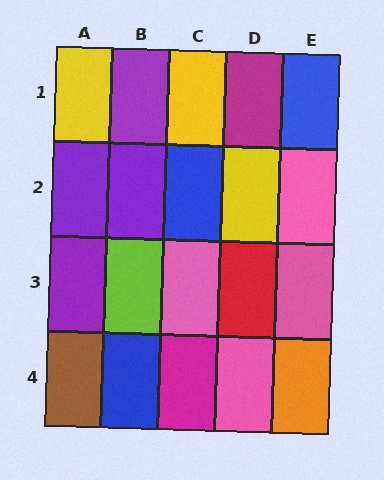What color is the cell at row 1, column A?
Yellow.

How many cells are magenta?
2 cells are magenta.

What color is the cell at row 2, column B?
Purple.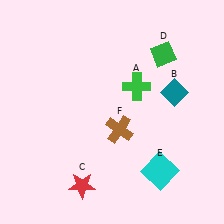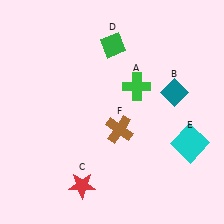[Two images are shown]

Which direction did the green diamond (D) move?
The green diamond (D) moved left.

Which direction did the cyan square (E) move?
The cyan square (E) moved right.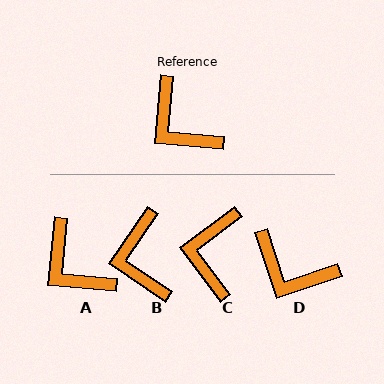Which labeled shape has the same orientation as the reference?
A.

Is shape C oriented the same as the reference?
No, it is off by about 48 degrees.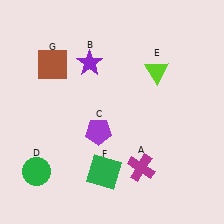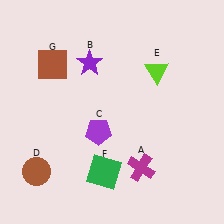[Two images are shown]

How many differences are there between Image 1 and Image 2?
There is 1 difference between the two images.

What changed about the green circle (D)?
In Image 1, D is green. In Image 2, it changed to brown.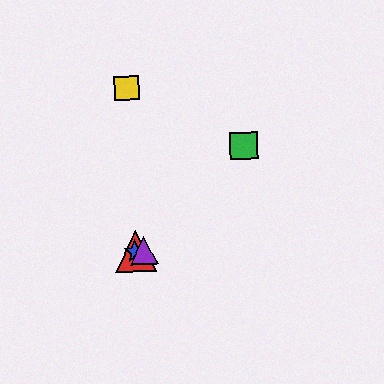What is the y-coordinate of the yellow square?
The yellow square is at y≈88.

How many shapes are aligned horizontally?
3 shapes (the red triangle, the blue star, the purple triangle) are aligned horizontally.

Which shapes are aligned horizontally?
The red triangle, the blue star, the purple triangle are aligned horizontally.